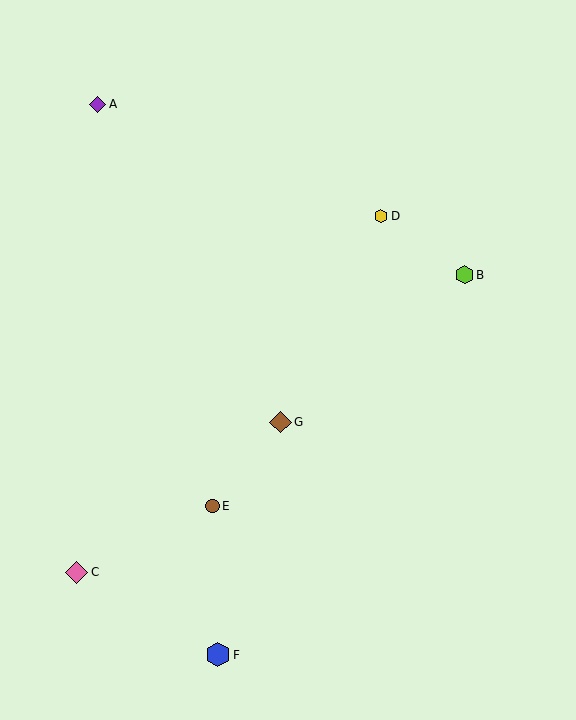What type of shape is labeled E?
Shape E is a brown circle.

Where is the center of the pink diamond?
The center of the pink diamond is at (76, 572).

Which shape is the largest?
The blue hexagon (labeled F) is the largest.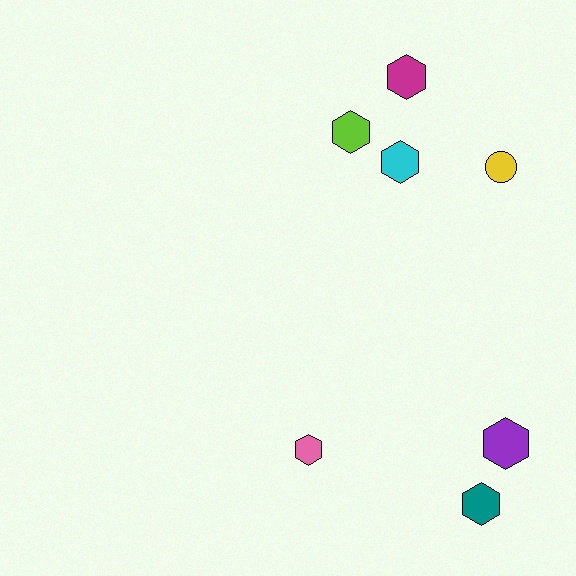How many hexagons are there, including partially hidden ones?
There are 6 hexagons.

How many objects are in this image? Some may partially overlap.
There are 7 objects.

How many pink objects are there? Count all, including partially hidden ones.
There is 1 pink object.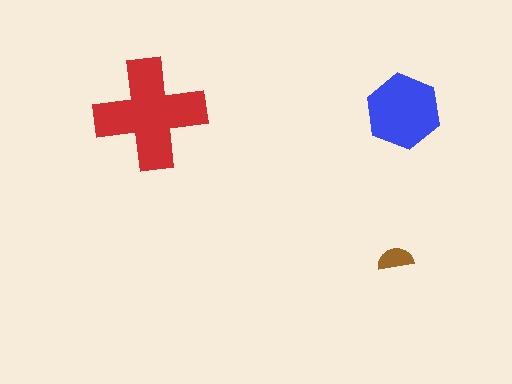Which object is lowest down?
The brown semicircle is bottommost.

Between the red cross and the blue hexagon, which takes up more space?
The red cross.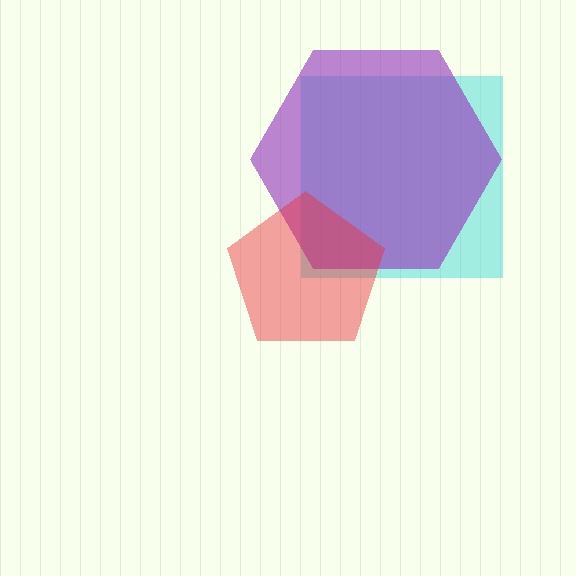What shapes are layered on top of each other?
The layered shapes are: a cyan square, a purple hexagon, a red pentagon.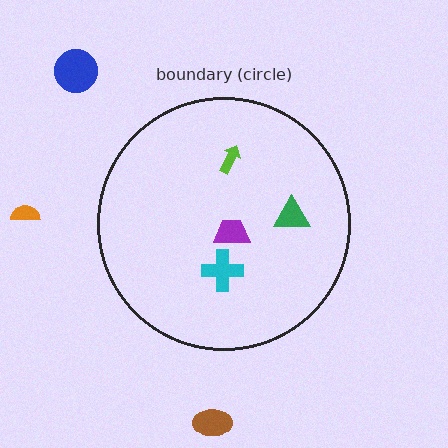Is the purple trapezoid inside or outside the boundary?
Inside.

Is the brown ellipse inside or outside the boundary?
Outside.